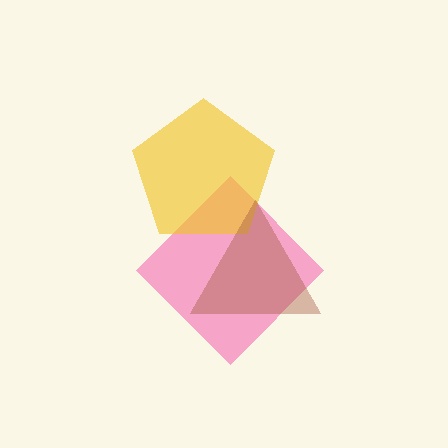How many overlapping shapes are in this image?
There are 3 overlapping shapes in the image.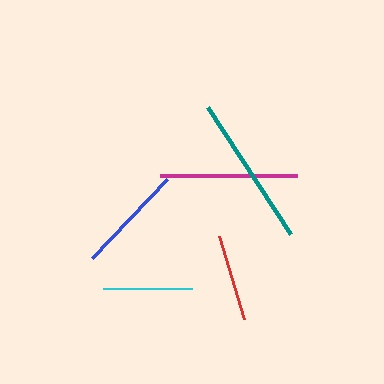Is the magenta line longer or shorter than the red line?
The magenta line is longer than the red line.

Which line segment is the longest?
The teal line is the longest at approximately 152 pixels.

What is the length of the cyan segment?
The cyan segment is approximately 89 pixels long.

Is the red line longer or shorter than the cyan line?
The cyan line is longer than the red line.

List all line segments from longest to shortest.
From longest to shortest: teal, magenta, blue, cyan, red.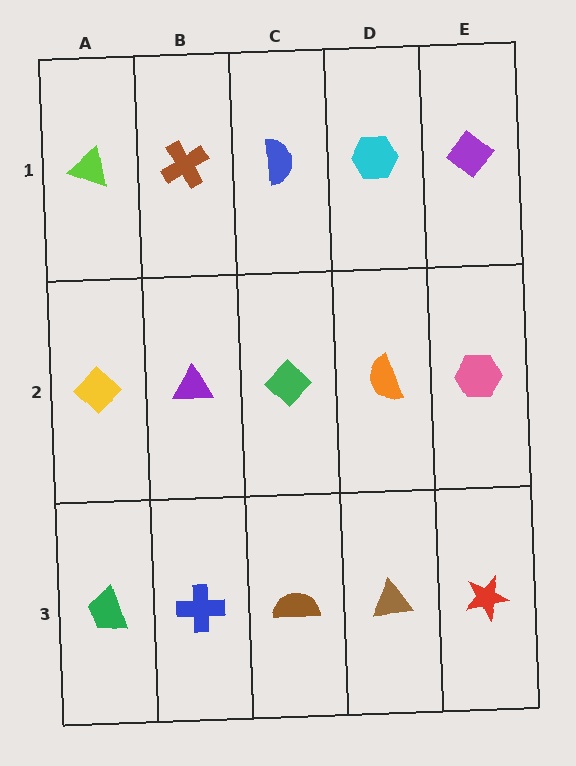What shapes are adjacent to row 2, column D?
A cyan hexagon (row 1, column D), a brown triangle (row 3, column D), a green diamond (row 2, column C), a pink hexagon (row 2, column E).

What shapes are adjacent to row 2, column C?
A blue semicircle (row 1, column C), a brown semicircle (row 3, column C), a purple triangle (row 2, column B), an orange semicircle (row 2, column D).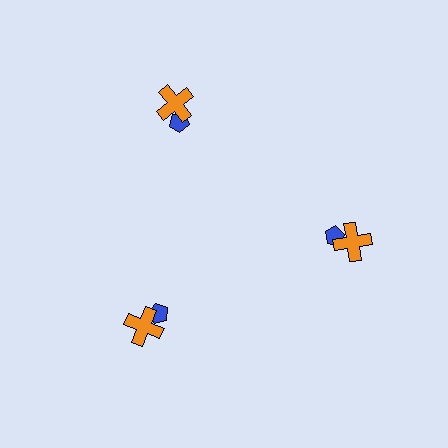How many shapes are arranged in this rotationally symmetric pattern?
There are 6 shapes, arranged in 3 groups of 2.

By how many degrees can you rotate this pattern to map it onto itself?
The pattern maps onto itself every 120 degrees of rotation.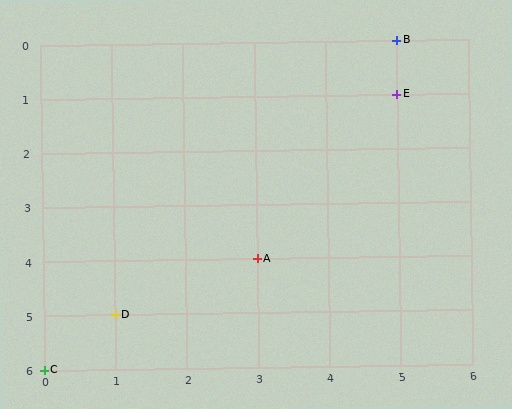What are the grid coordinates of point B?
Point B is at grid coordinates (5, 0).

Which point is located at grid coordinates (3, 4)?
Point A is at (3, 4).